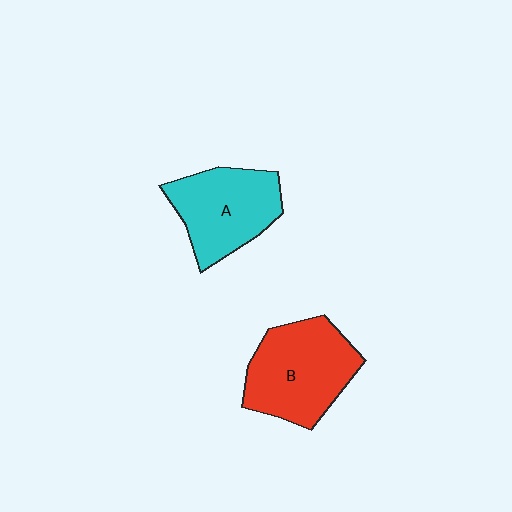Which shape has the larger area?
Shape B (red).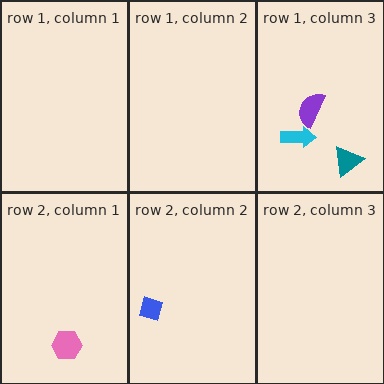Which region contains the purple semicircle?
The row 1, column 3 region.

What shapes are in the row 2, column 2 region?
The blue diamond.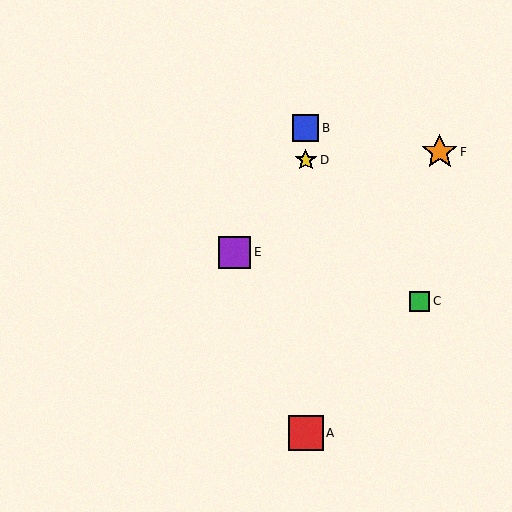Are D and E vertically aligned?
No, D is at x≈306 and E is at x≈234.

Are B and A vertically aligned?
Yes, both are at x≈306.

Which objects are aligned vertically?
Objects A, B, D are aligned vertically.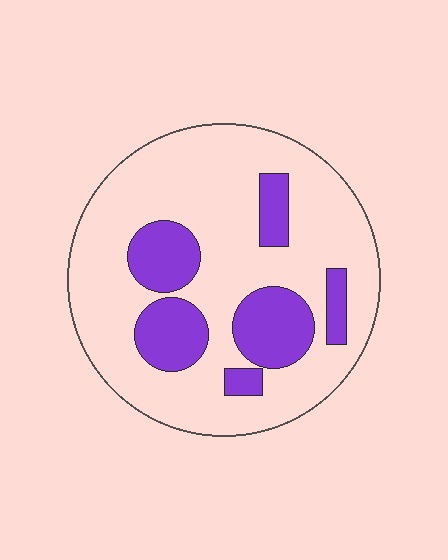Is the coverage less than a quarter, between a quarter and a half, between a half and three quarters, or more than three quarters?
Less than a quarter.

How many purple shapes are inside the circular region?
6.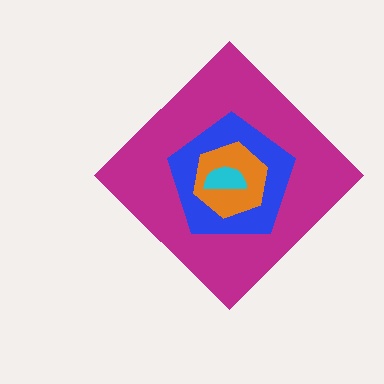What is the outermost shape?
The magenta diamond.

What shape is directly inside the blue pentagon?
The orange hexagon.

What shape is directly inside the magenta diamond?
The blue pentagon.